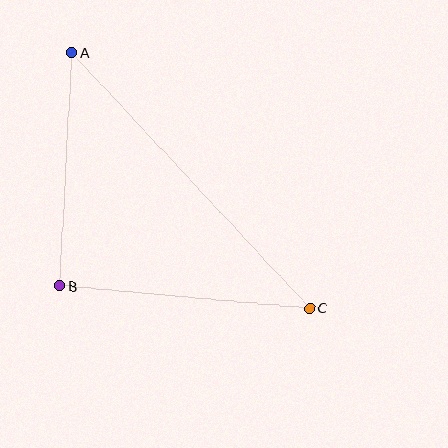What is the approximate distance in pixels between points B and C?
The distance between B and C is approximately 250 pixels.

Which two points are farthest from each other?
Points A and C are farthest from each other.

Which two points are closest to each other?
Points A and B are closest to each other.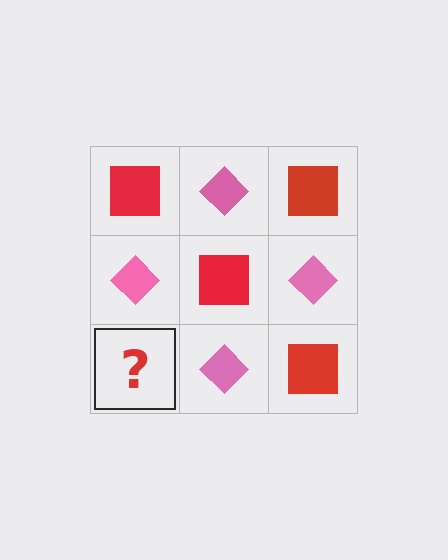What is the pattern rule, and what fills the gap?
The rule is that it alternates red square and pink diamond in a checkerboard pattern. The gap should be filled with a red square.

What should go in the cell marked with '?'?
The missing cell should contain a red square.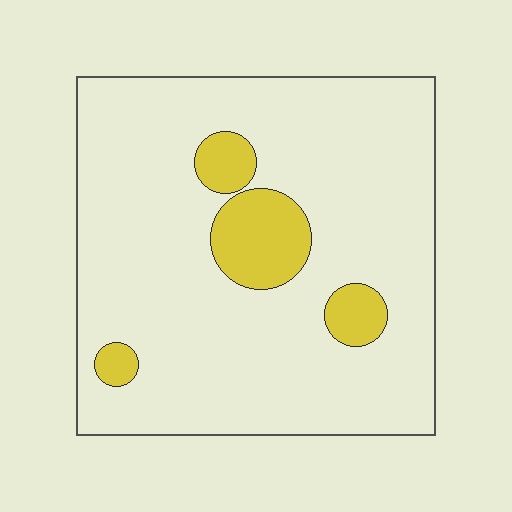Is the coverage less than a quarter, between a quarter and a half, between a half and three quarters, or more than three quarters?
Less than a quarter.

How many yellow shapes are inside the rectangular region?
4.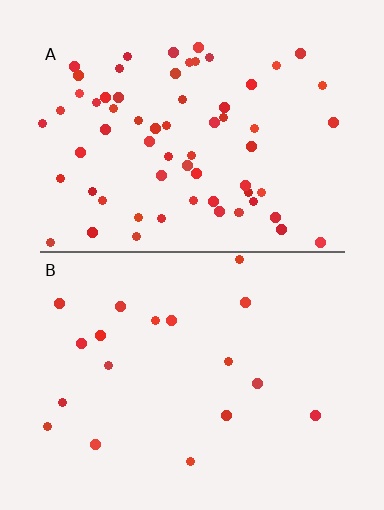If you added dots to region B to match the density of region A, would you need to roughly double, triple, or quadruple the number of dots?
Approximately quadruple.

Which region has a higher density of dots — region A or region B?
A (the top).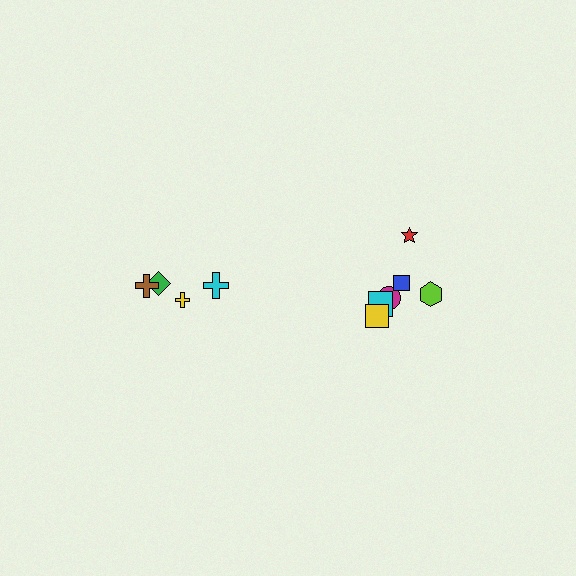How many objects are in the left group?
There are 4 objects.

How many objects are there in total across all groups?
There are 10 objects.